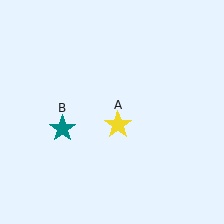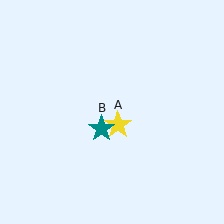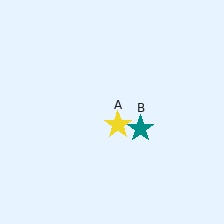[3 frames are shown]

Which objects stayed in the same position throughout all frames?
Yellow star (object A) remained stationary.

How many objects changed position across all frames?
1 object changed position: teal star (object B).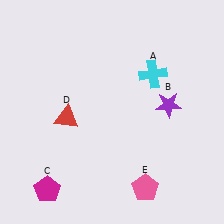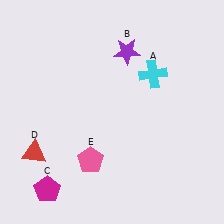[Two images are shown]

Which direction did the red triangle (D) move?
The red triangle (D) moved down.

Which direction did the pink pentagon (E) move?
The pink pentagon (E) moved left.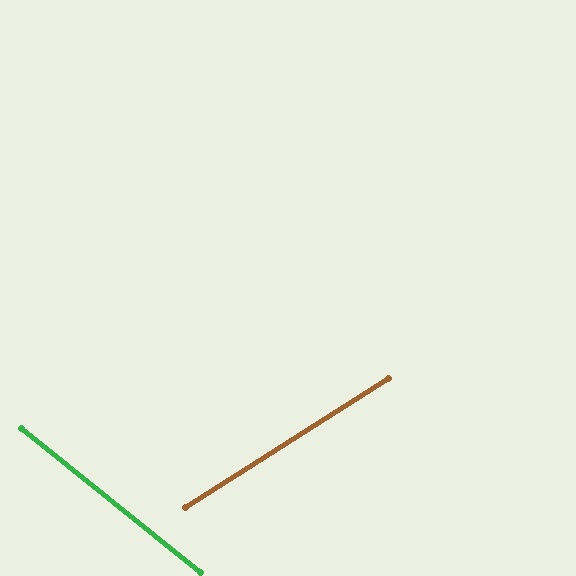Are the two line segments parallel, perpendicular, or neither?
Neither parallel nor perpendicular — they differ by about 71°.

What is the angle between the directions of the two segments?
Approximately 71 degrees.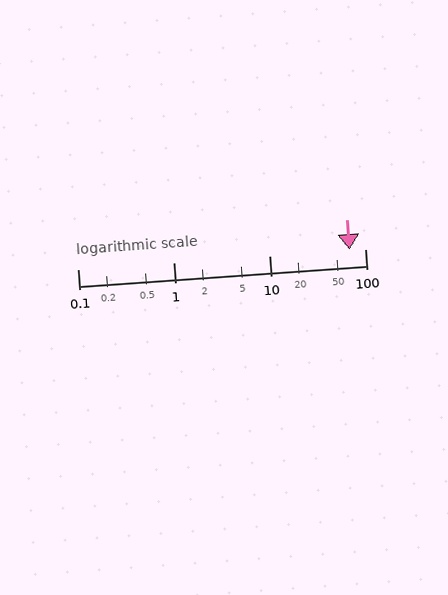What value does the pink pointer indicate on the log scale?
The pointer indicates approximately 69.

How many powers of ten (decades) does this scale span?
The scale spans 3 decades, from 0.1 to 100.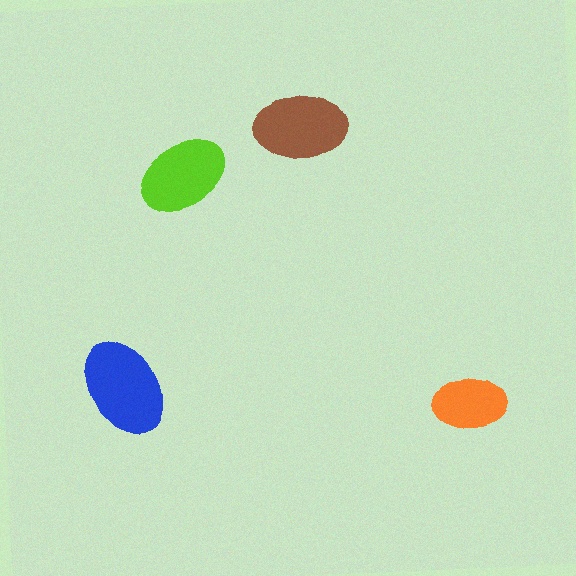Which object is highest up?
The brown ellipse is topmost.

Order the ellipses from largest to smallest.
the blue one, the brown one, the lime one, the orange one.